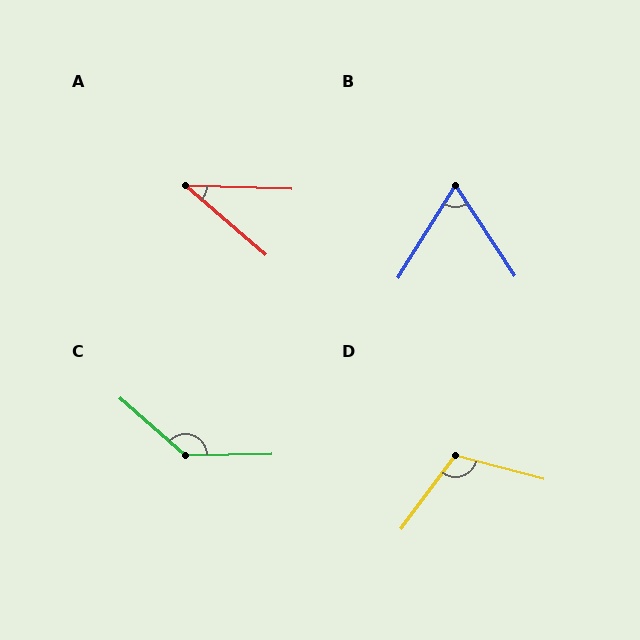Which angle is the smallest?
A, at approximately 38 degrees.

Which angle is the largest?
C, at approximately 138 degrees.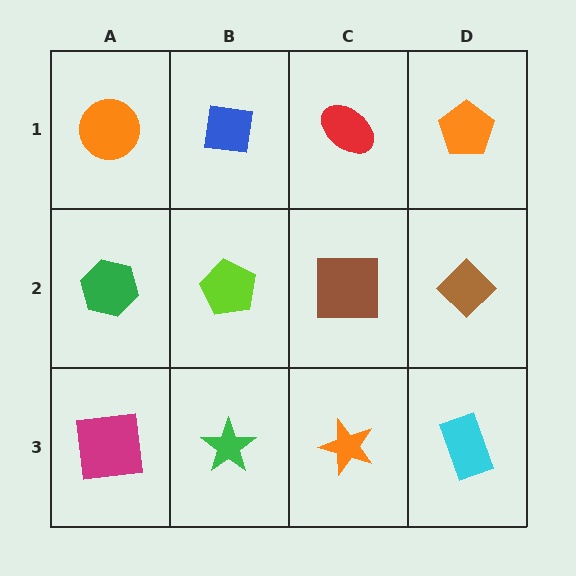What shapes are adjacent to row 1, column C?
A brown square (row 2, column C), a blue square (row 1, column B), an orange pentagon (row 1, column D).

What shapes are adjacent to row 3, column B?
A lime pentagon (row 2, column B), a magenta square (row 3, column A), an orange star (row 3, column C).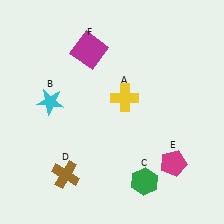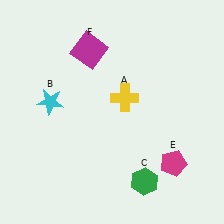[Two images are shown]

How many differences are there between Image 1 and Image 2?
There is 1 difference between the two images.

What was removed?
The brown cross (D) was removed in Image 2.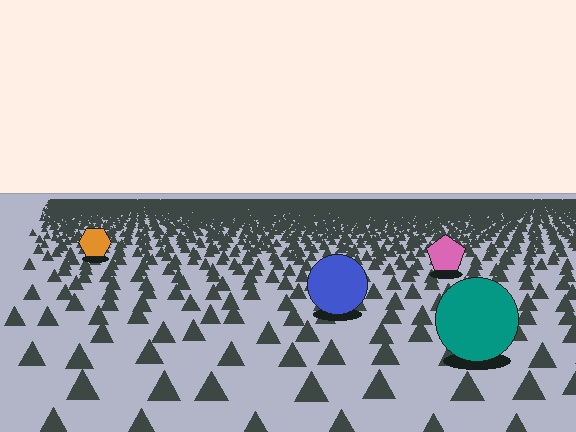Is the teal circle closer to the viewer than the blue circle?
Yes. The teal circle is closer — you can tell from the texture gradient: the ground texture is coarser near it.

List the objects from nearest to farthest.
From nearest to farthest: the teal circle, the blue circle, the pink pentagon, the orange hexagon.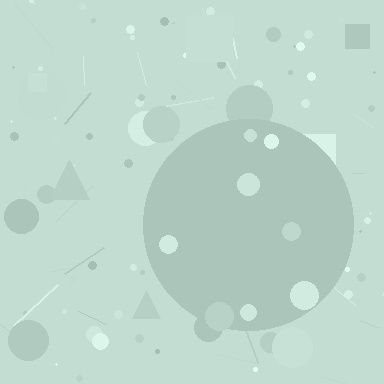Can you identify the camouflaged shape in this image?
The camouflaged shape is a circle.